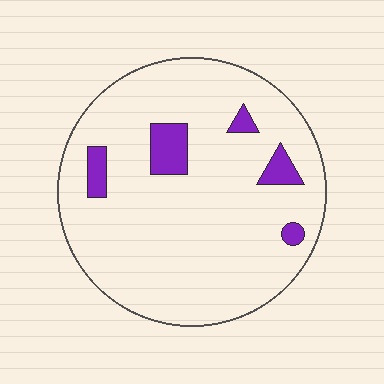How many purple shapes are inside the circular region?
5.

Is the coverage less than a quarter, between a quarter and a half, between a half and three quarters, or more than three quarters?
Less than a quarter.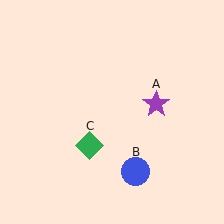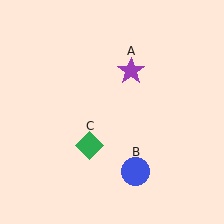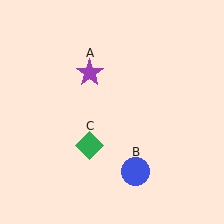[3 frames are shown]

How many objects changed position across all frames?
1 object changed position: purple star (object A).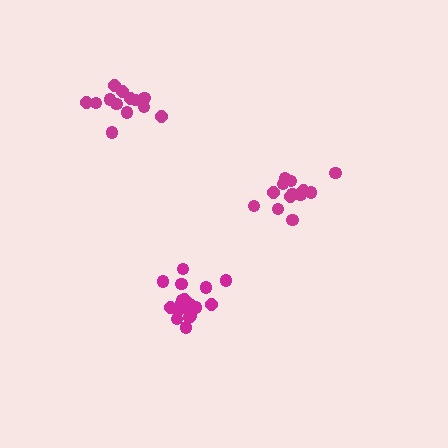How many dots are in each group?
Group 1: 19 dots, Group 2: 13 dots, Group 3: 13 dots (45 total).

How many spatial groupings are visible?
There are 3 spatial groupings.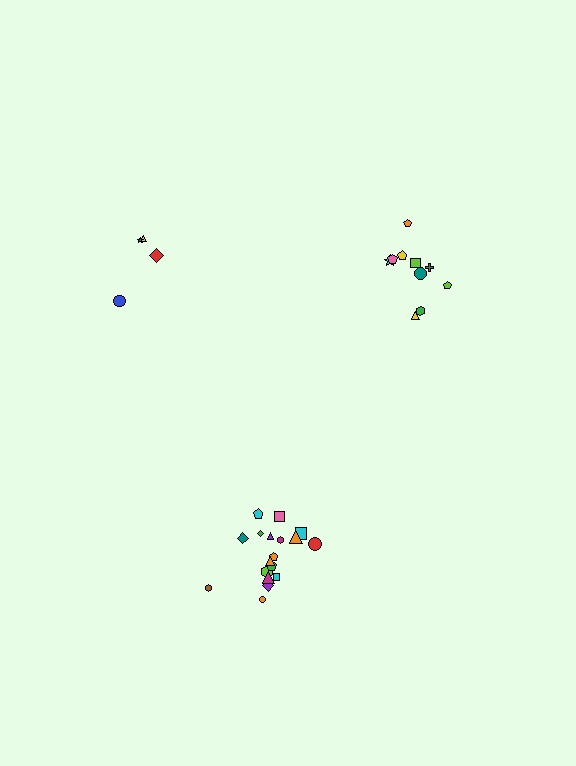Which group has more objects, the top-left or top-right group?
The top-right group.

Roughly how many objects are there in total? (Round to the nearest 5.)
Roughly 30 objects in total.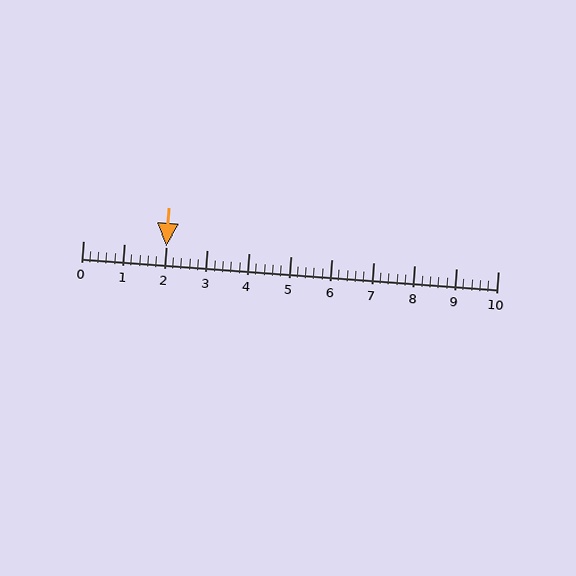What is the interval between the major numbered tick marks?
The major tick marks are spaced 1 units apart.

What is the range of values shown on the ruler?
The ruler shows values from 0 to 10.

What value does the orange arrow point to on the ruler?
The orange arrow points to approximately 2.0.